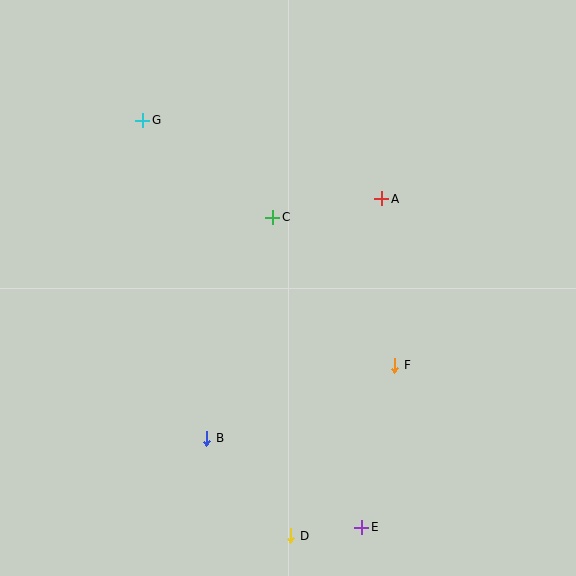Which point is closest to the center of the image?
Point C at (273, 217) is closest to the center.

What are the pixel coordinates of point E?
Point E is at (362, 527).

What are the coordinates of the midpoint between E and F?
The midpoint between E and F is at (378, 446).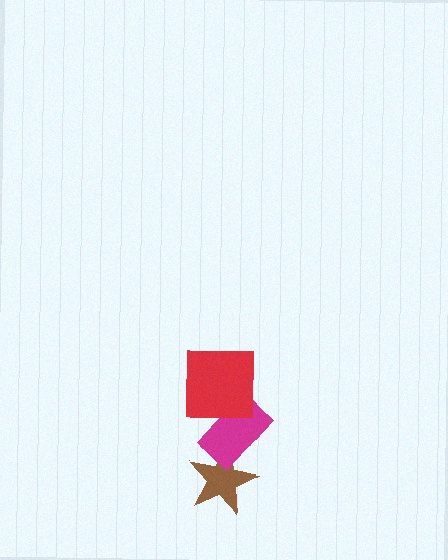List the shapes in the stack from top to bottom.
From top to bottom: the red square, the magenta rectangle, the brown star.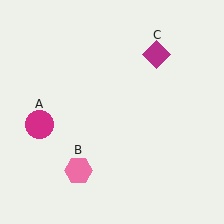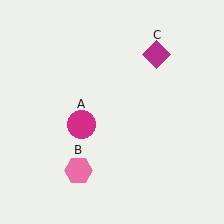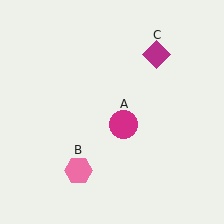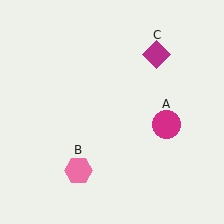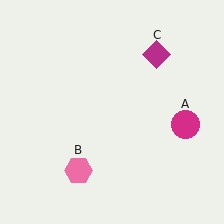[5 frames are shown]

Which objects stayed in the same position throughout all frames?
Pink hexagon (object B) and magenta diamond (object C) remained stationary.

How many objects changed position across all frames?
1 object changed position: magenta circle (object A).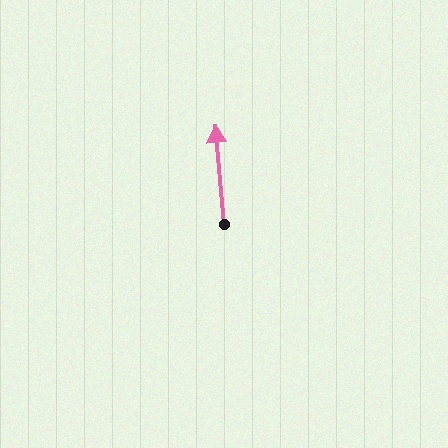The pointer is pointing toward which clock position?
Roughly 12 o'clock.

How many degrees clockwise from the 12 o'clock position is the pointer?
Approximately 355 degrees.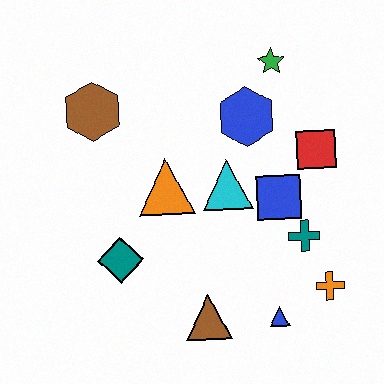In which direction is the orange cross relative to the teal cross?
The orange cross is below the teal cross.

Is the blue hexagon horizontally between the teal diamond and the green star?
Yes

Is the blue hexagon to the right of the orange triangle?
Yes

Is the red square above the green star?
No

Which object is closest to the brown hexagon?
The orange triangle is closest to the brown hexagon.